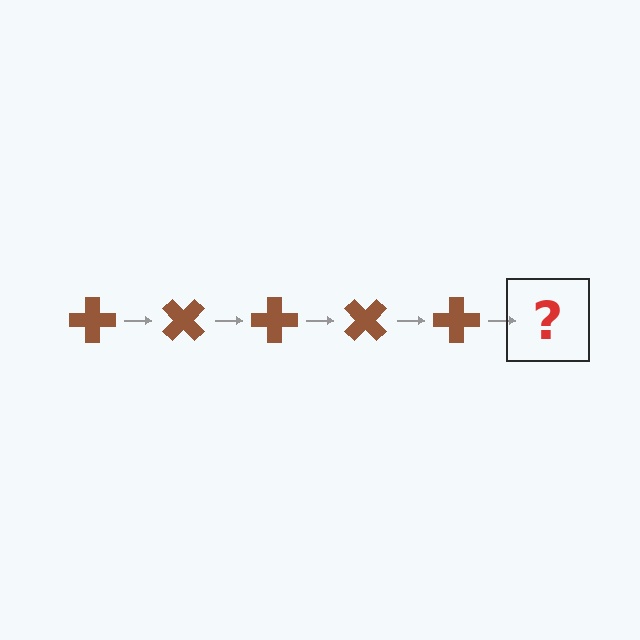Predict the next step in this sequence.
The next step is a brown cross rotated 225 degrees.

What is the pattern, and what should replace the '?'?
The pattern is that the cross rotates 45 degrees each step. The '?' should be a brown cross rotated 225 degrees.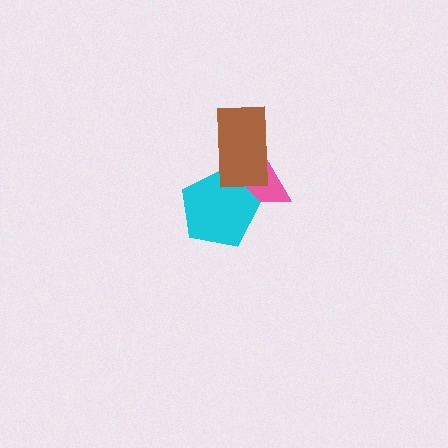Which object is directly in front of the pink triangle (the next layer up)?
The cyan pentagon is directly in front of the pink triangle.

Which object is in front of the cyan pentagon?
The brown rectangle is in front of the cyan pentagon.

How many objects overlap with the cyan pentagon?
2 objects overlap with the cyan pentagon.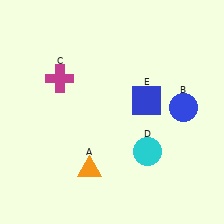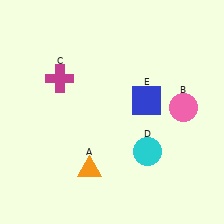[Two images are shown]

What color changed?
The circle (B) changed from blue in Image 1 to pink in Image 2.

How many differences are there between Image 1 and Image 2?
There is 1 difference between the two images.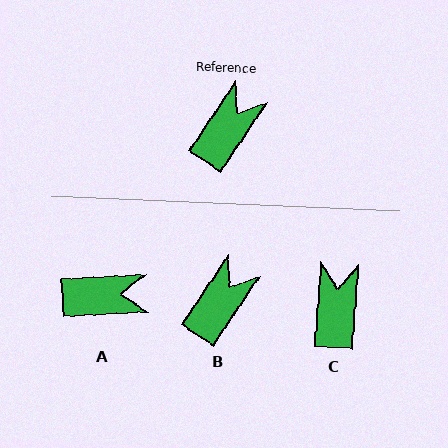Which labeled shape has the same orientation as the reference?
B.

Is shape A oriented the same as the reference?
No, it is off by about 53 degrees.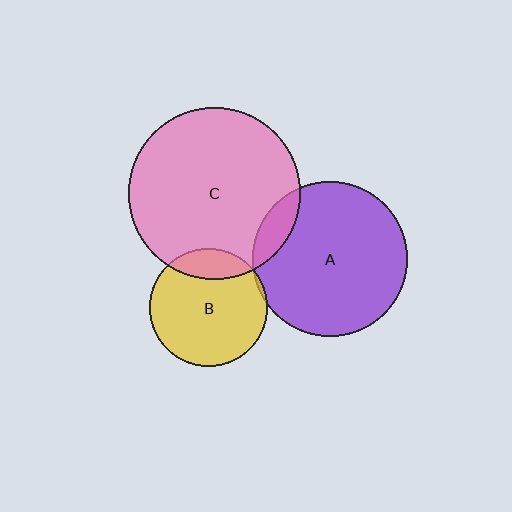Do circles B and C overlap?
Yes.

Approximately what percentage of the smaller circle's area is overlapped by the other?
Approximately 15%.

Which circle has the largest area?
Circle C (pink).